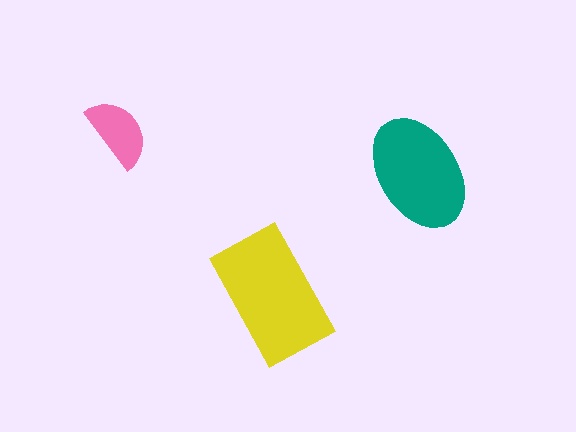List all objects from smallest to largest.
The pink semicircle, the teal ellipse, the yellow rectangle.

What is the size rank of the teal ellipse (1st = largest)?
2nd.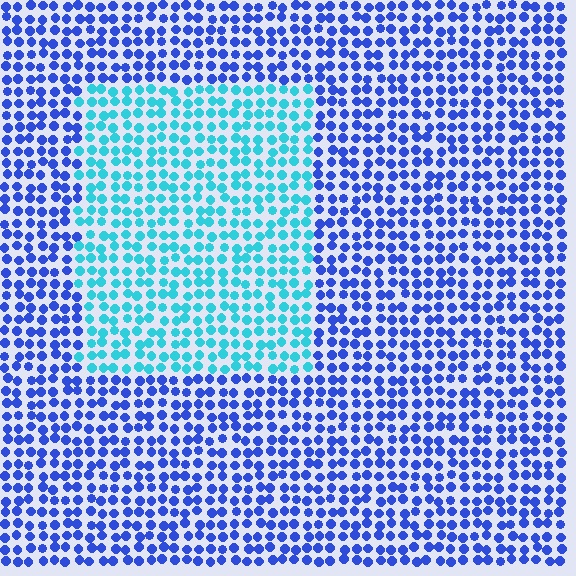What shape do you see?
I see a rectangle.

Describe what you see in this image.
The image is filled with small blue elements in a uniform arrangement. A rectangle-shaped region is visible where the elements are tinted to a slightly different hue, forming a subtle color boundary.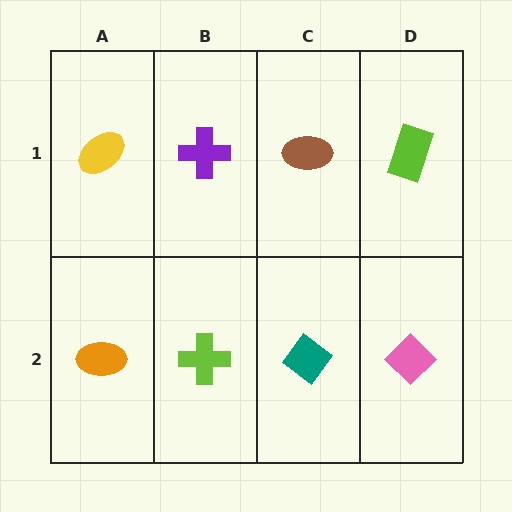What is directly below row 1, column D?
A pink diamond.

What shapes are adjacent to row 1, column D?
A pink diamond (row 2, column D), a brown ellipse (row 1, column C).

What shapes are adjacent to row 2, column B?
A purple cross (row 1, column B), an orange ellipse (row 2, column A), a teal diamond (row 2, column C).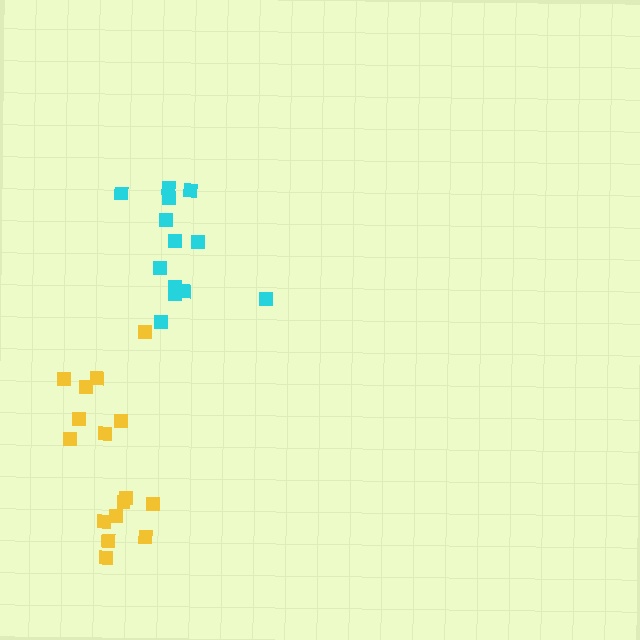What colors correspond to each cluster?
The clusters are colored: yellow, cyan.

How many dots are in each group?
Group 1: 16 dots, Group 2: 13 dots (29 total).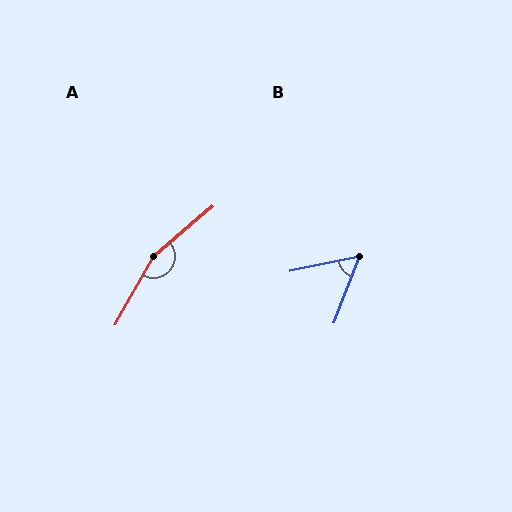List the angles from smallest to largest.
B (58°), A (160°).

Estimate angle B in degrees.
Approximately 58 degrees.